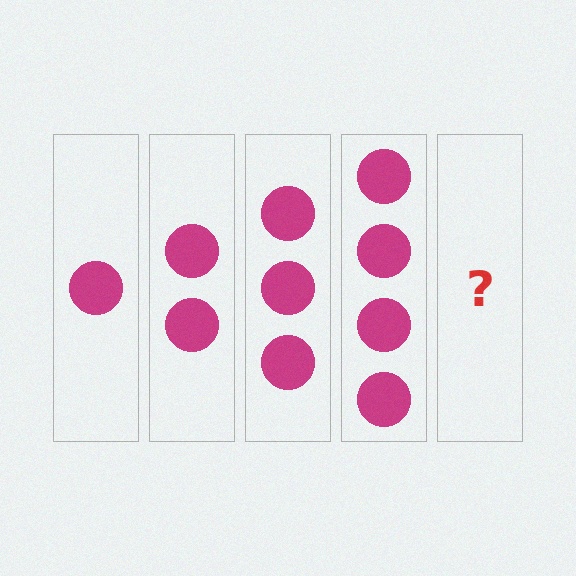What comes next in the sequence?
The next element should be 5 circles.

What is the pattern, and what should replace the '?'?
The pattern is that each step adds one more circle. The '?' should be 5 circles.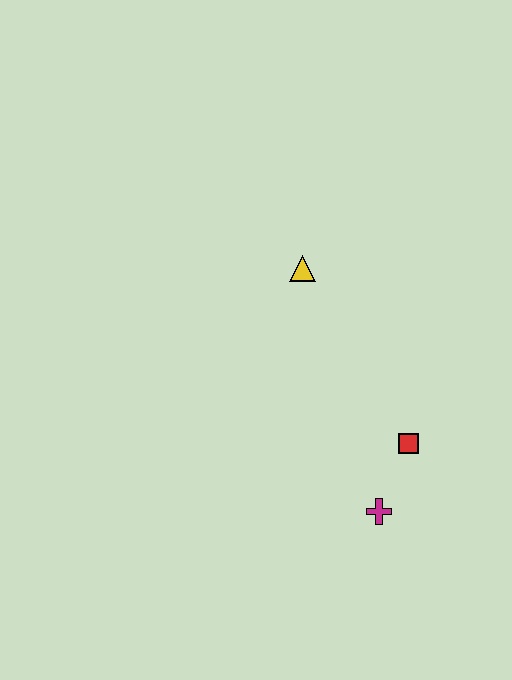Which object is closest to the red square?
The magenta cross is closest to the red square.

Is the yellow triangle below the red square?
No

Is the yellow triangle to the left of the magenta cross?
Yes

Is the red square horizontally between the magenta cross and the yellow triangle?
No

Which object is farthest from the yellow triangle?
The magenta cross is farthest from the yellow triangle.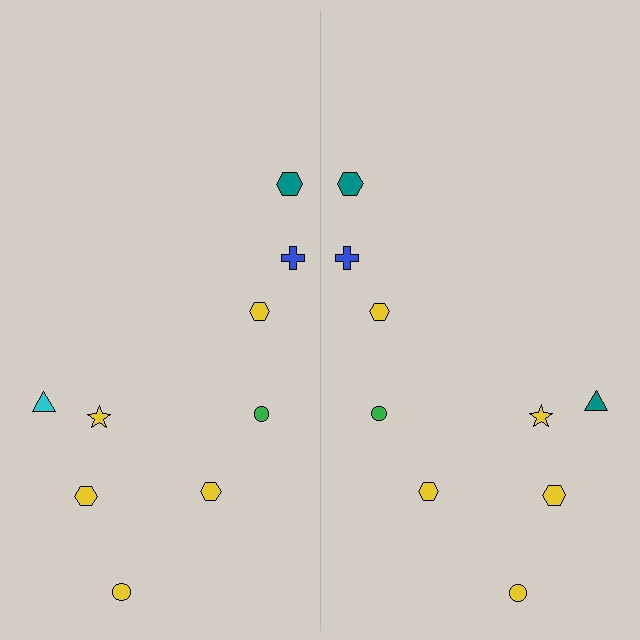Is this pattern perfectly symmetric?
No, the pattern is not perfectly symmetric. The teal triangle on the right side breaks the symmetry — its mirror counterpart is cyan.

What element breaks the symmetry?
The teal triangle on the right side breaks the symmetry — its mirror counterpart is cyan.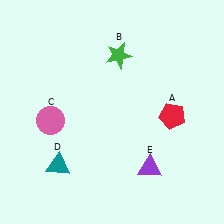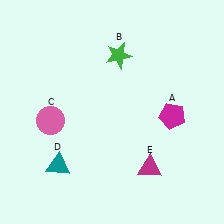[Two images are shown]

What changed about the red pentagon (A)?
In Image 1, A is red. In Image 2, it changed to magenta.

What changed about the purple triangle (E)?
In Image 1, E is purple. In Image 2, it changed to magenta.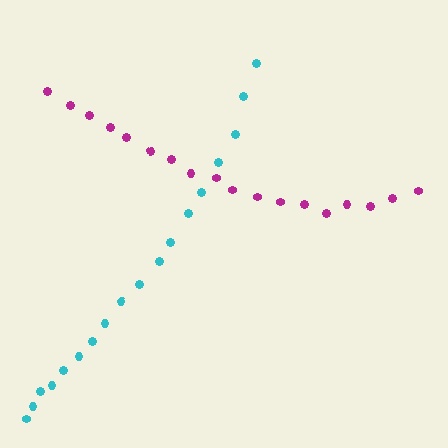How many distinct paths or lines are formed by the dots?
There are 2 distinct paths.